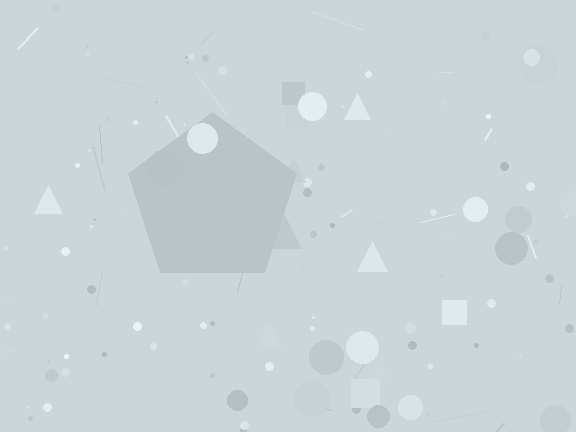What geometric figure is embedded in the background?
A pentagon is embedded in the background.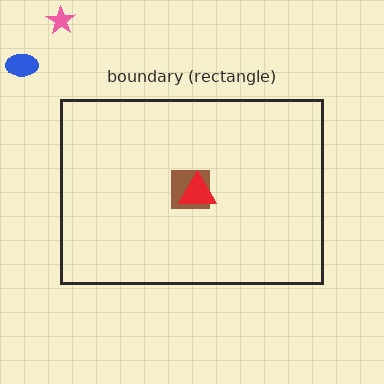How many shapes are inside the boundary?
2 inside, 2 outside.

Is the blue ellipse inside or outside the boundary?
Outside.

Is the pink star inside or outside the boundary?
Outside.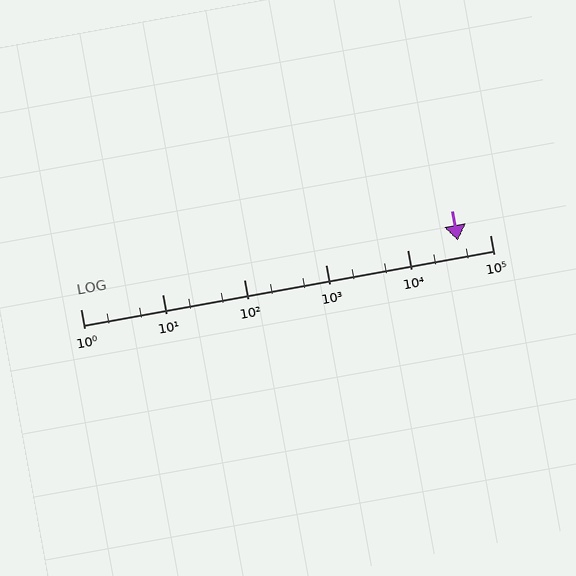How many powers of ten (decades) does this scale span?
The scale spans 5 decades, from 1 to 100000.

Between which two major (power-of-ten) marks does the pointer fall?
The pointer is between 10000 and 100000.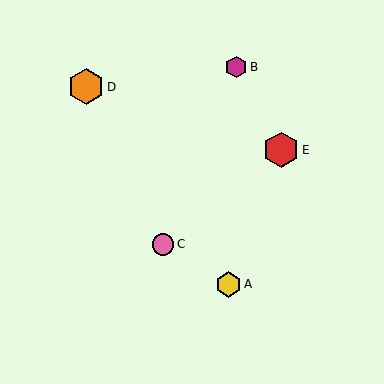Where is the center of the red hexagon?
The center of the red hexagon is at (281, 150).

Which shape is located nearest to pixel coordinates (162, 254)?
The pink circle (labeled C) at (163, 244) is nearest to that location.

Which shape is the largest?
The orange hexagon (labeled D) is the largest.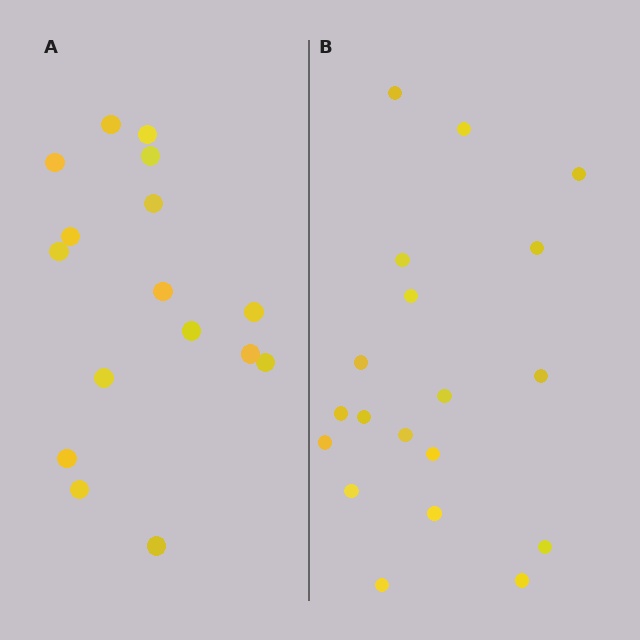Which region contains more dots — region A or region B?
Region B (the right region) has more dots.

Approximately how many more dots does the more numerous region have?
Region B has just a few more — roughly 2 or 3 more dots than region A.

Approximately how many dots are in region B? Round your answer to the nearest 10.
About 20 dots. (The exact count is 19, which rounds to 20.)